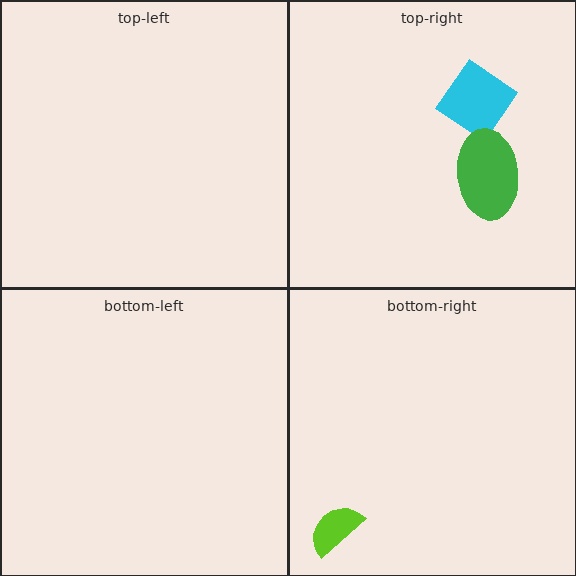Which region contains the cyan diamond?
The top-right region.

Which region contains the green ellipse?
The top-right region.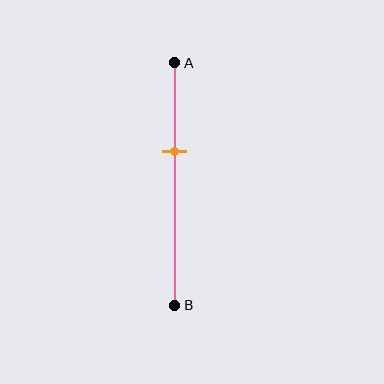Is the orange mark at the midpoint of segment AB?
No, the mark is at about 35% from A, not at the 50% midpoint.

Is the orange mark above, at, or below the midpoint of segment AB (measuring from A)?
The orange mark is above the midpoint of segment AB.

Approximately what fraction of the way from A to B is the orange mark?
The orange mark is approximately 35% of the way from A to B.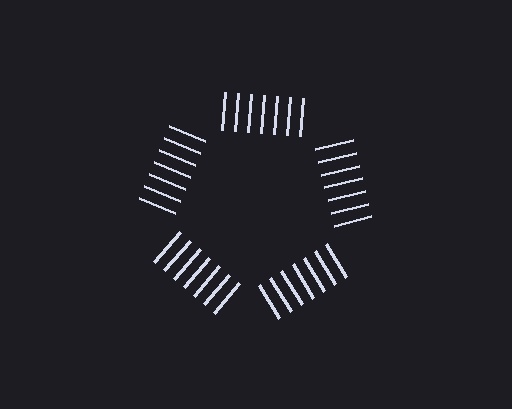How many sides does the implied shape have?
5 sides — the line-ends trace a pentagon.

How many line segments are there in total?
35 — 7 along each of the 5 edges.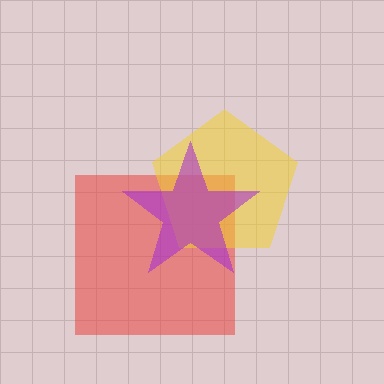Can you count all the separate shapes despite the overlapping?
Yes, there are 3 separate shapes.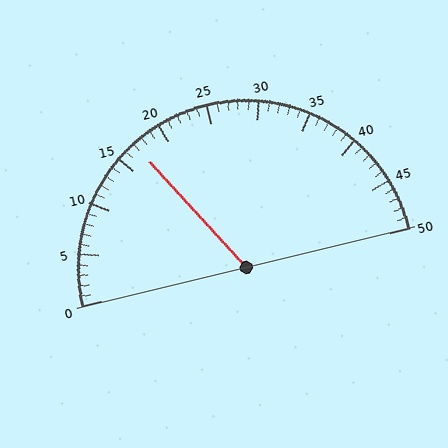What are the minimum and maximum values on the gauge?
The gauge ranges from 0 to 50.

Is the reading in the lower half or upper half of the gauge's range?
The reading is in the lower half of the range (0 to 50).